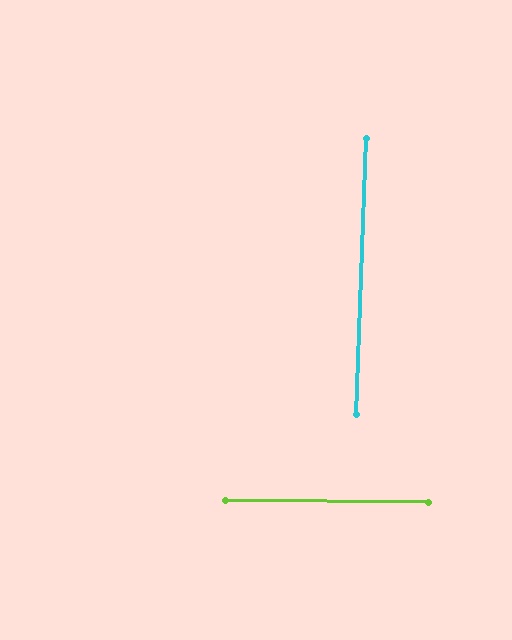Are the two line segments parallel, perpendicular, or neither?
Perpendicular — they meet at approximately 89°.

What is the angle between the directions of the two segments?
Approximately 89 degrees.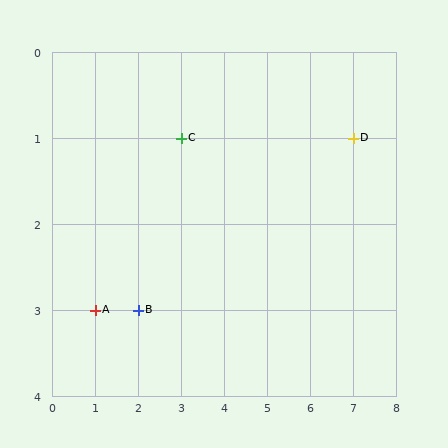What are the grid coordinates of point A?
Point A is at grid coordinates (1, 3).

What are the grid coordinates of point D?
Point D is at grid coordinates (7, 1).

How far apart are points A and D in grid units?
Points A and D are 6 columns and 2 rows apart (about 6.3 grid units diagonally).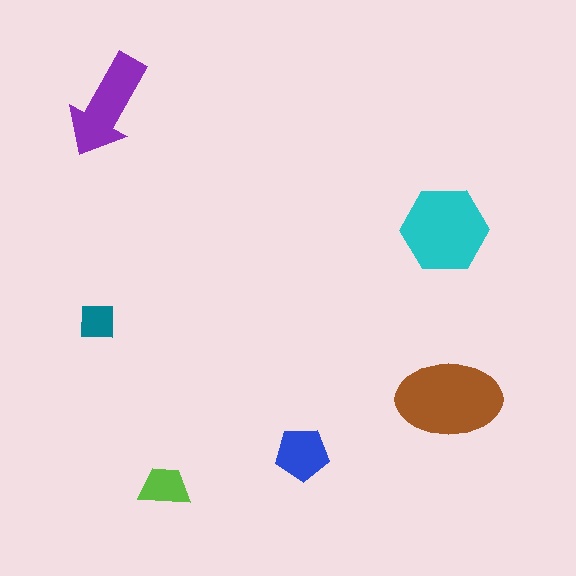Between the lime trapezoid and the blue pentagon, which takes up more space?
The blue pentagon.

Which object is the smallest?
The teal square.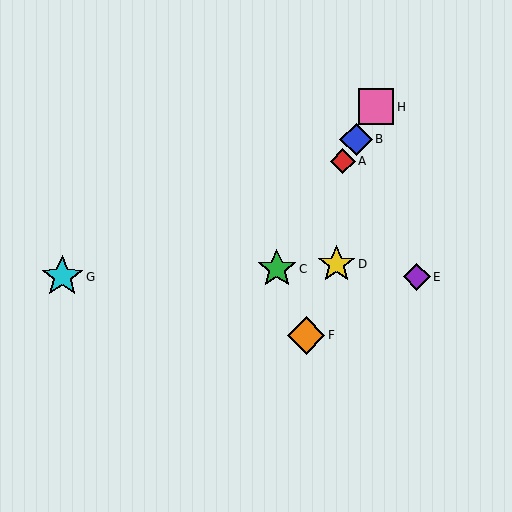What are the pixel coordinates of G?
Object G is at (62, 277).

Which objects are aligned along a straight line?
Objects A, B, C, H are aligned along a straight line.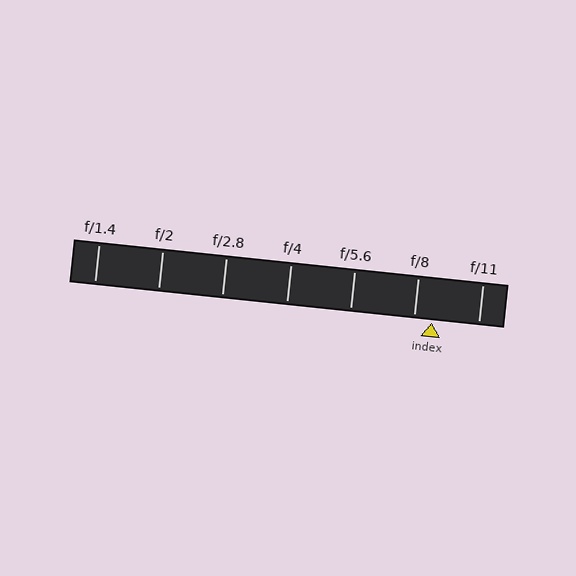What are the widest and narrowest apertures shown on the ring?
The widest aperture shown is f/1.4 and the narrowest is f/11.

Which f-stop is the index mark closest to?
The index mark is closest to f/8.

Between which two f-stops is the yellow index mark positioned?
The index mark is between f/8 and f/11.